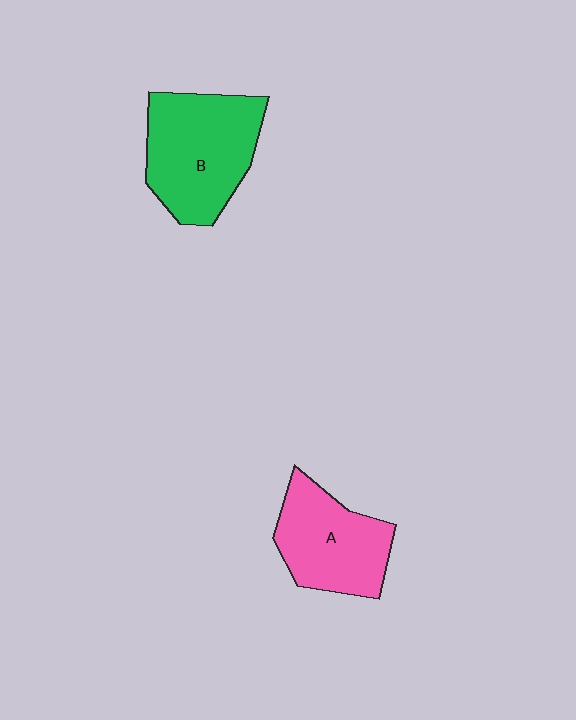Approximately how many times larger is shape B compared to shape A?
Approximately 1.3 times.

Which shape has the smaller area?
Shape A (pink).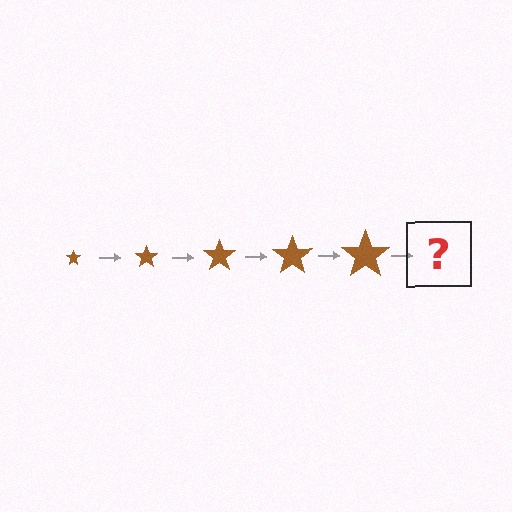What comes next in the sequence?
The next element should be a brown star, larger than the previous one.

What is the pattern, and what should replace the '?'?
The pattern is that the star gets progressively larger each step. The '?' should be a brown star, larger than the previous one.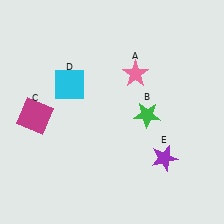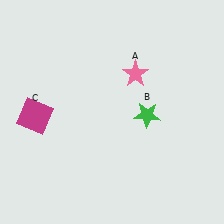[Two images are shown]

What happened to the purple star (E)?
The purple star (E) was removed in Image 2. It was in the bottom-right area of Image 1.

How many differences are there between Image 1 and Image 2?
There are 2 differences between the two images.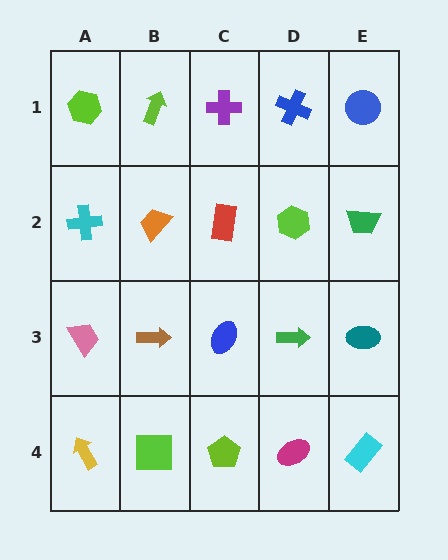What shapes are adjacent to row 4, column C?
A blue ellipse (row 3, column C), a lime square (row 4, column B), a magenta ellipse (row 4, column D).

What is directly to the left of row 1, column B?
A lime hexagon.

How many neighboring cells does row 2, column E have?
3.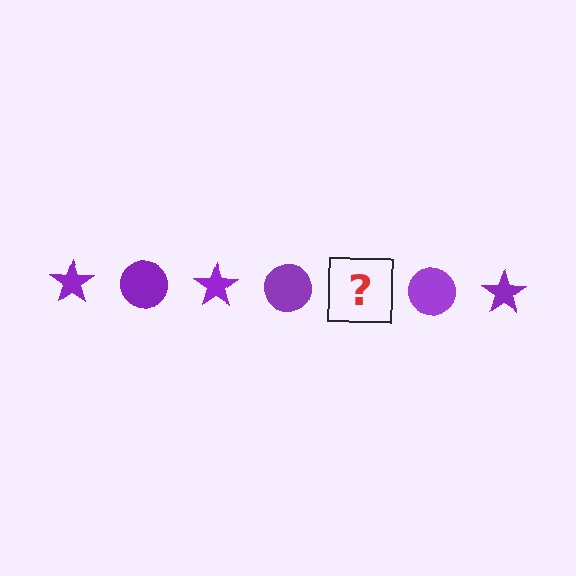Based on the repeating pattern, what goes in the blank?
The blank should be a purple star.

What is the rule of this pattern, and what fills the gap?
The rule is that the pattern cycles through star, circle shapes in purple. The gap should be filled with a purple star.